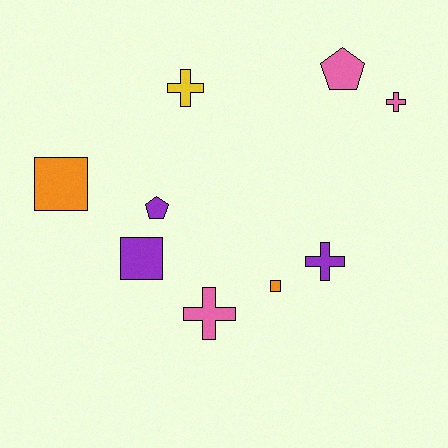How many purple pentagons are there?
There is 1 purple pentagon.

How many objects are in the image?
There are 9 objects.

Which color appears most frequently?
Purple, with 3 objects.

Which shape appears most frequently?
Cross, with 4 objects.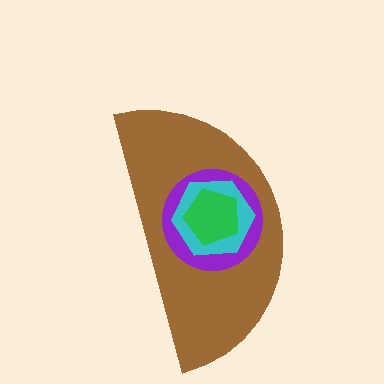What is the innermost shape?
The green pentagon.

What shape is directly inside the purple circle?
The cyan hexagon.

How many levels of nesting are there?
4.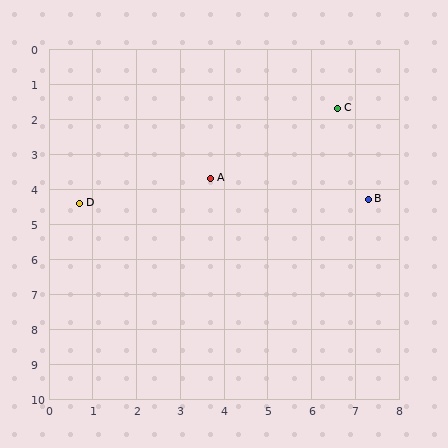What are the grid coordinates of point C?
Point C is at approximately (6.6, 1.7).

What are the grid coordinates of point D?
Point D is at approximately (0.7, 4.4).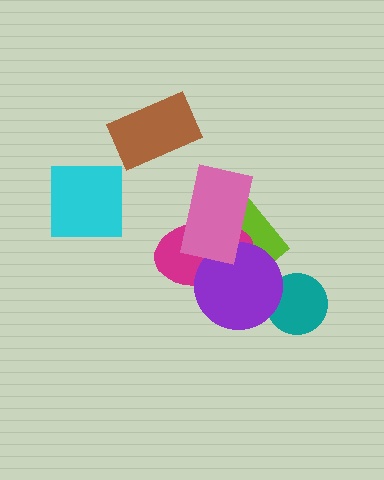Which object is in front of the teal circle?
The purple circle is in front of the teal circle.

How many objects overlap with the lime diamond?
3 objects overlap with the lime diamond.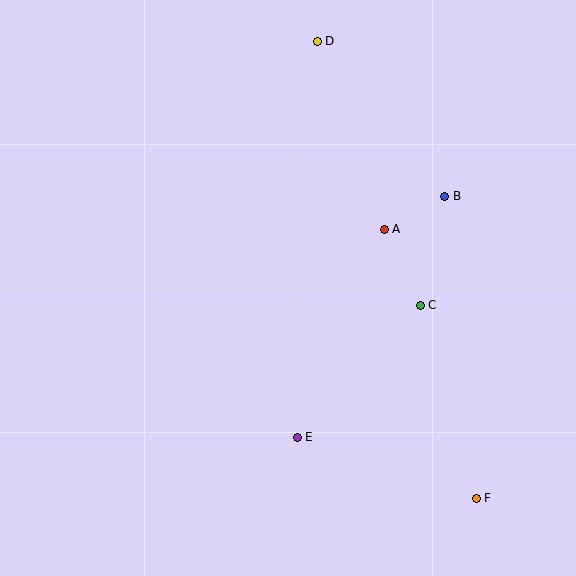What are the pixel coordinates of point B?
Point B is at (445, 196).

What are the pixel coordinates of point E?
Point E is at (297, 438).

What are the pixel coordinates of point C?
Point C is at (420, 305).